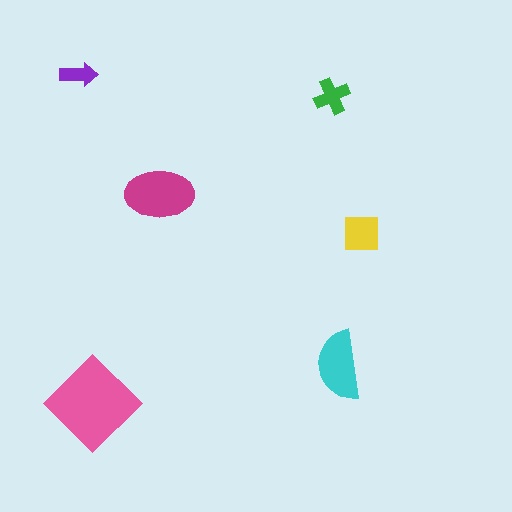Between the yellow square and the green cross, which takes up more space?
The yellow square.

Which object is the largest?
The pink diamond.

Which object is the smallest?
The purple arrow.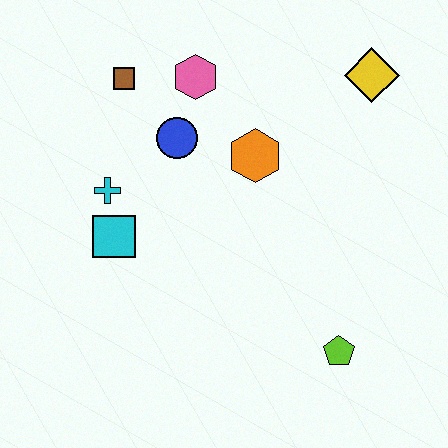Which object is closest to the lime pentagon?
The orange hexagon is closest to the lime pentagon.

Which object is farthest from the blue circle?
The lime pentagon is farthest from the blue circle.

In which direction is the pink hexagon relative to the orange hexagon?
The pink hexagon is above the orange hexagon.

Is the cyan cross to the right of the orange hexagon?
No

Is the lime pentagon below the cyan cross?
Yes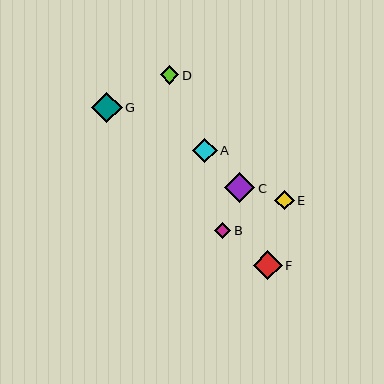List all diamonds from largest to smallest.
From largest to smallest: G, C, F, A, E, D, B.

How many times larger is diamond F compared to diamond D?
Diamond F is approximately 1.6 times the size of diamond D.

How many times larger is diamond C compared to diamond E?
Diamond C is approximately 1.6 times the size of diamond E.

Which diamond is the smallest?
Diamond B is the smallest with a size of approximately 16 pixels.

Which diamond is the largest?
Diamond G is the largest with a size of approximately 30 pixels.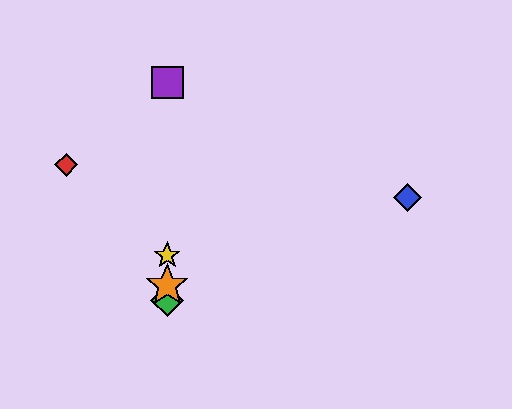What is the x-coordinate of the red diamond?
The red diamond is at x≈66.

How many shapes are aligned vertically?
4 shapes (the green diamond, the yellow star, the purple square, the orange star) are aligned vertically.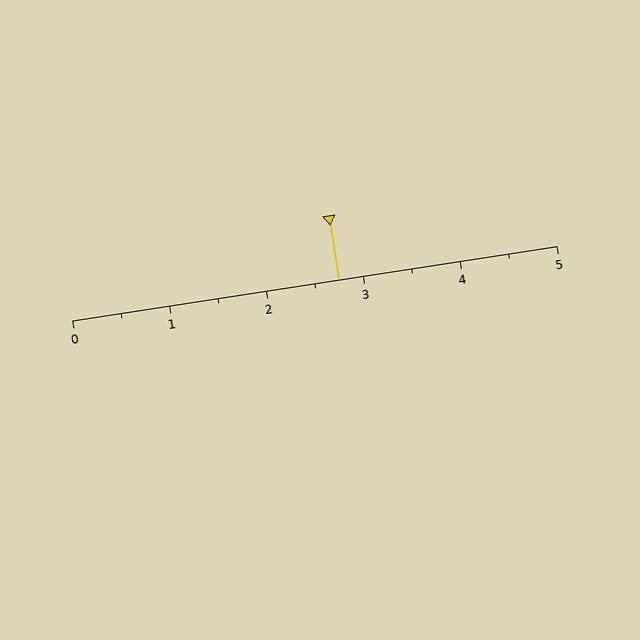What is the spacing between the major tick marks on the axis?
The major ticks are spaced 1 apart.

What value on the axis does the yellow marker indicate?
The marker indicates approximately 2.8.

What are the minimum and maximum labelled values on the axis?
The axis runs from 0 to 5.